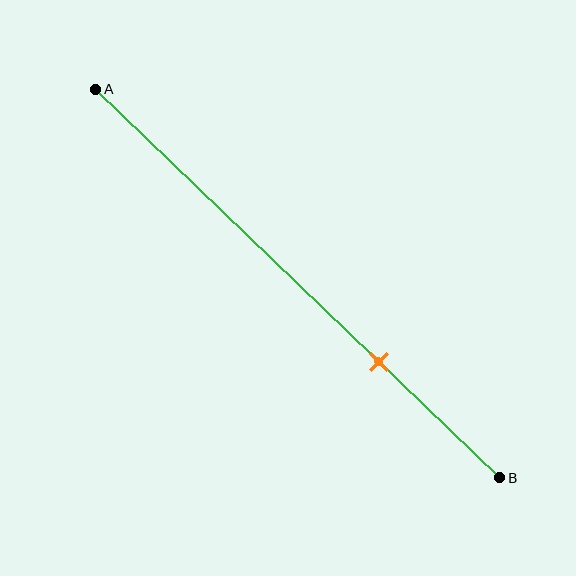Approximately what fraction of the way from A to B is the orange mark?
The orange mark is approximately 70% of the way from A to B.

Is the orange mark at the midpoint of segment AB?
No, the mark is at about 70% from A, not at the 50% midpoint.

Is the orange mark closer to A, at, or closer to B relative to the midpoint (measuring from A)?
The orange mark is closer to point B than the midpoint of segment AB.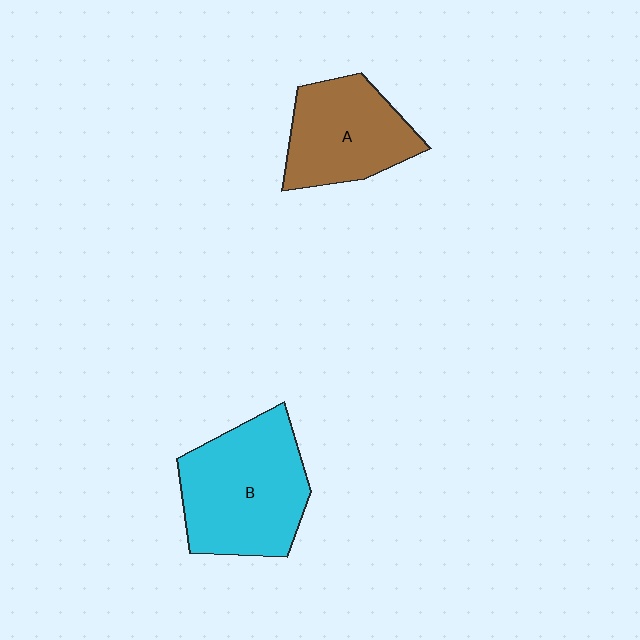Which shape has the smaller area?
Shape A (brown).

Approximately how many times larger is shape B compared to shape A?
Approximately 1.3 times.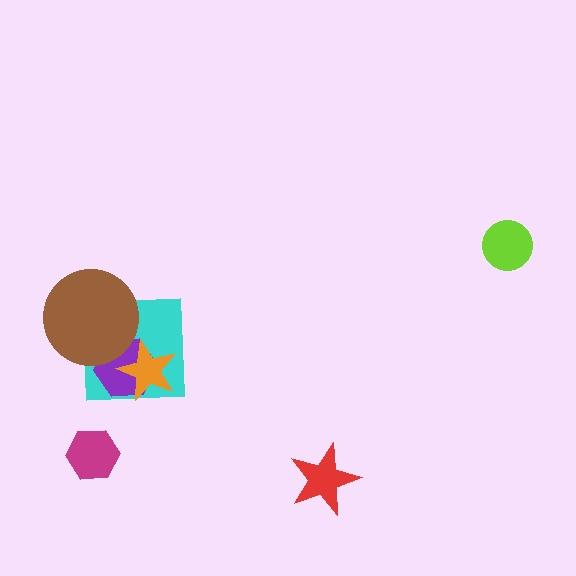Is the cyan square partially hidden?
Yes, it is partially covered by another shape.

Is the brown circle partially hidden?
No, no other shape covers it.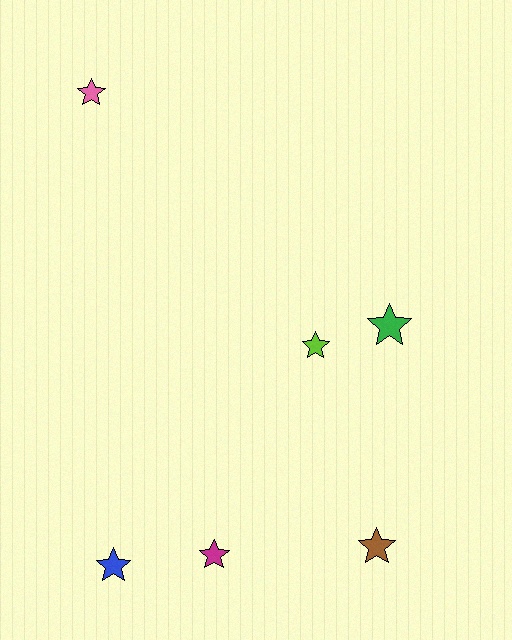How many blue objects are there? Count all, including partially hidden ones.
There is 1 blue object.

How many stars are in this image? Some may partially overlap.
There are 6 stars.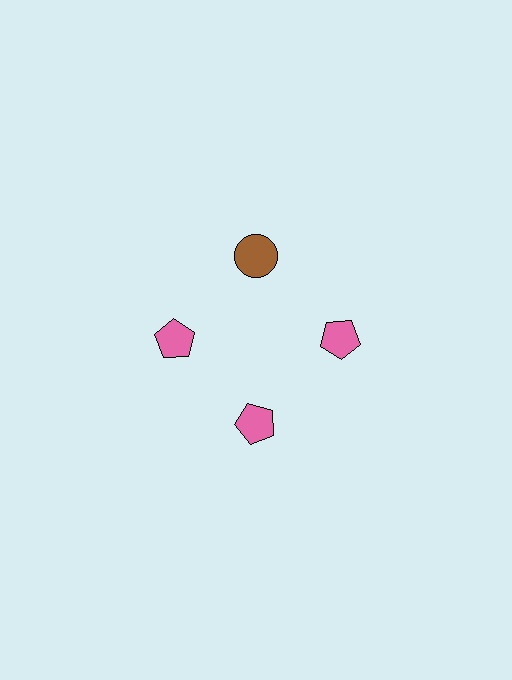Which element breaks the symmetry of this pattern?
The brown circle at roughly the 12 o'clock position breaks the symmetry. All other shapes are pink pentagons.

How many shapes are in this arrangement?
There are 4 shapes arranged in a ring pattern.